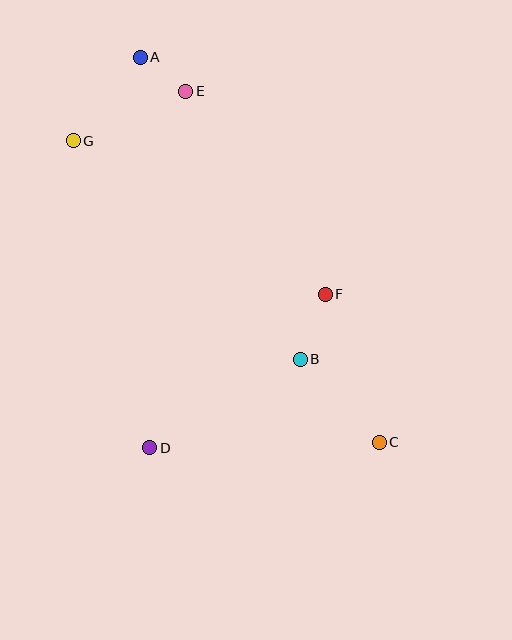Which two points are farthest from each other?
Points A and C are farthest from each other.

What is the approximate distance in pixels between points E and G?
The distance between E and G is approximately 123 pixels.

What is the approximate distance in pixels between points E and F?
The distance between E and F is approximately 246 pixels.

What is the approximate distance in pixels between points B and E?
The distance between B and E is approximately 291 pixels.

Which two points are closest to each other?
Points A and E are closest to each other.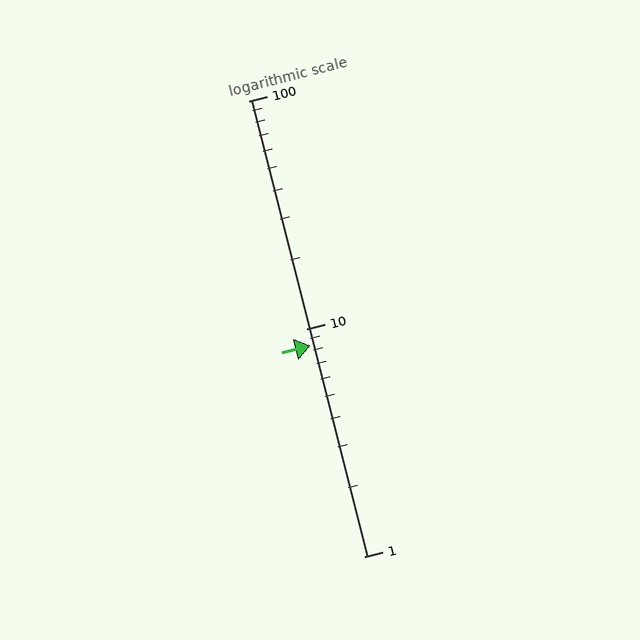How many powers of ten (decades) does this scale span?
The scale spans 2 decades, from 1 to 100.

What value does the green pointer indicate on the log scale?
The pointer indicates approximately 8.4.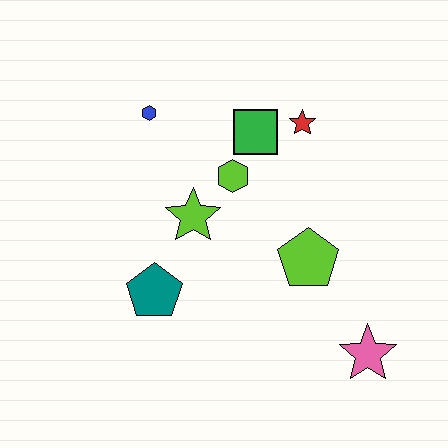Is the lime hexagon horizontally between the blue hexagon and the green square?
Yes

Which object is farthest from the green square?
The pink star is farthest from the green square.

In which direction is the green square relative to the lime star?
The green square is above the lime star.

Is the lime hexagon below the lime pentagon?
No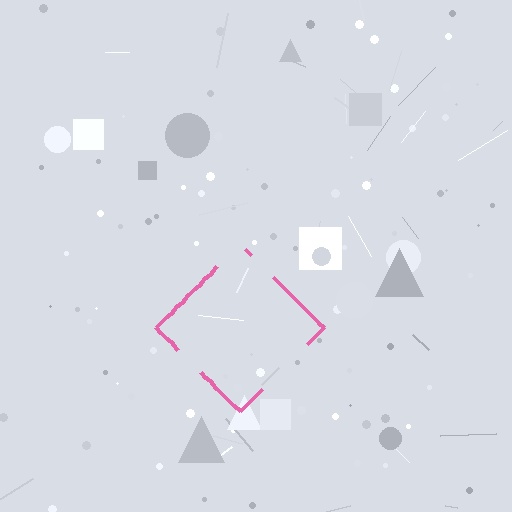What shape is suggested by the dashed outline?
The dashed outline suggests a diamond.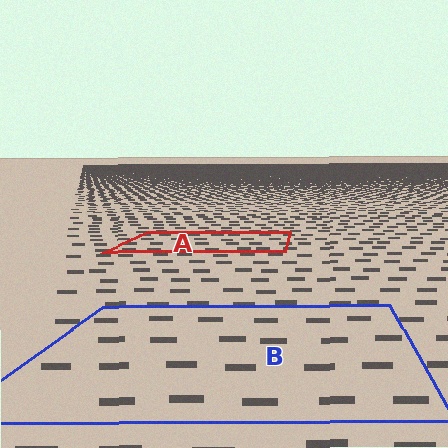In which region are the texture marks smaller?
The texture marks are smaller in region A, because it is farther away.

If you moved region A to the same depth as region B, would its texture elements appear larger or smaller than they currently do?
They would appear larger. At a closer depth, the same texture elements are projected at a bigger on-screen size.